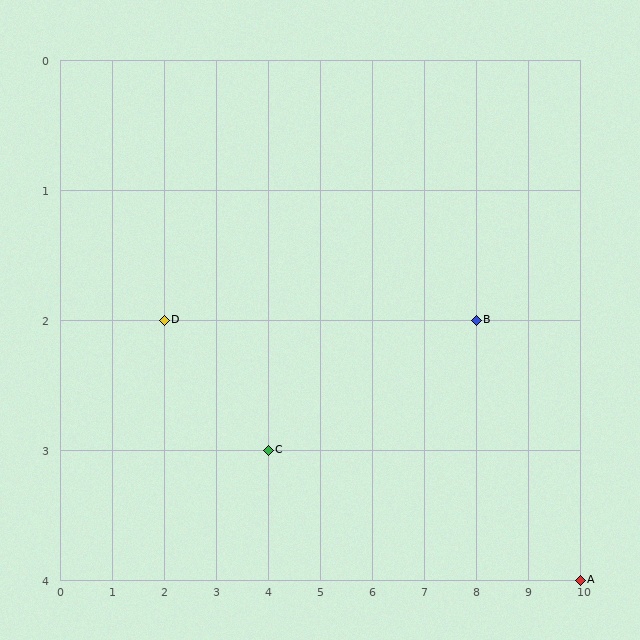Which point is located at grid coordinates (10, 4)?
Point A is at (10, 4).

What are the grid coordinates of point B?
Point B is at grid coordinates (8, 2).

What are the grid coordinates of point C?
Point C is at grid coordinates (4, 3).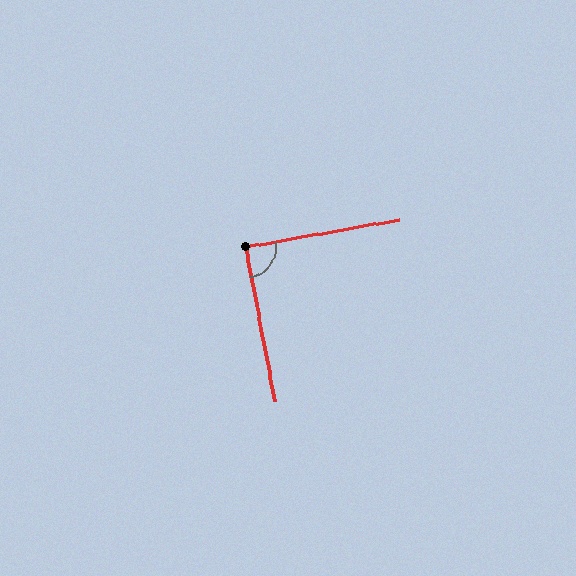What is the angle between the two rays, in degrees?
Approximately 89 degrees.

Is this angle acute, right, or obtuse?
It is approximately a right angle.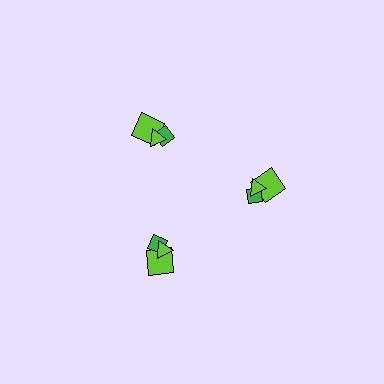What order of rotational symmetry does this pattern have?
This pattern has 3-fold rotational symmetry.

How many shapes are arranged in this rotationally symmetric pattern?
There are 9 shapes, arranged in 3 groups of 3.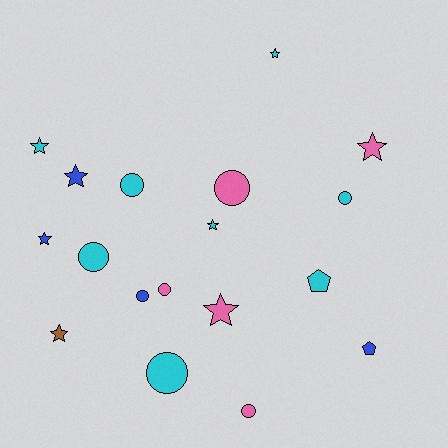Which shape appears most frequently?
Star, with 8 objects.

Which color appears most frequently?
Cyan, with 8 objects.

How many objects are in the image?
There are 18 objects.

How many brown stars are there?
There is 1 brown star.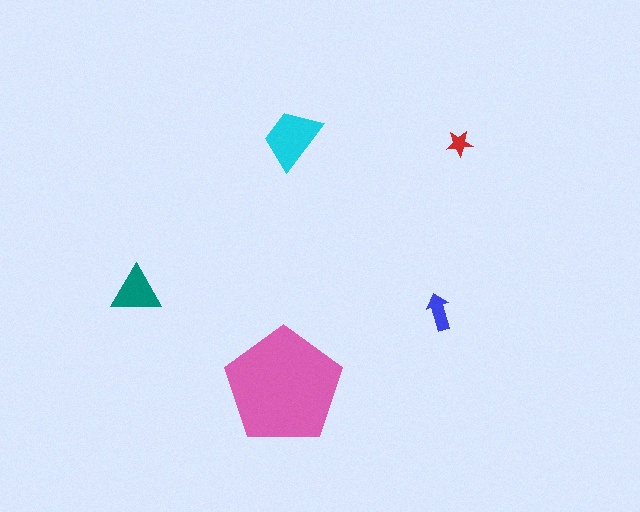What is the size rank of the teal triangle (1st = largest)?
3rd.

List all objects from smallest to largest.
The red star, the blue arrow, the teal triangle, the cyan trapezoid, the pink pentagon.